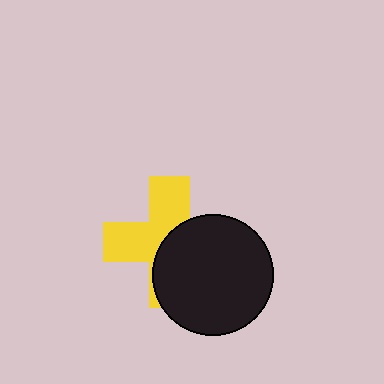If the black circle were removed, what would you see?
You would see the complete yellow cross.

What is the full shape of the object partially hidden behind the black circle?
The partially hidden object is a yellow cross.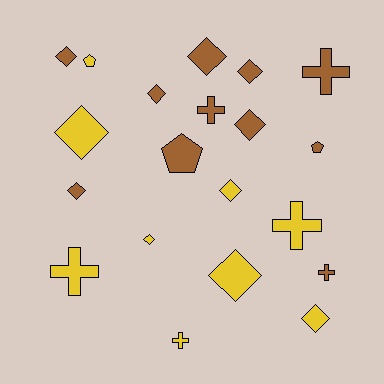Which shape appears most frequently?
Diamond, with 11 objects.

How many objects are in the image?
There are 20 objects.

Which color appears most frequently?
Brown, with 11 objects.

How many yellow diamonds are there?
There are 5 yellow diamonds.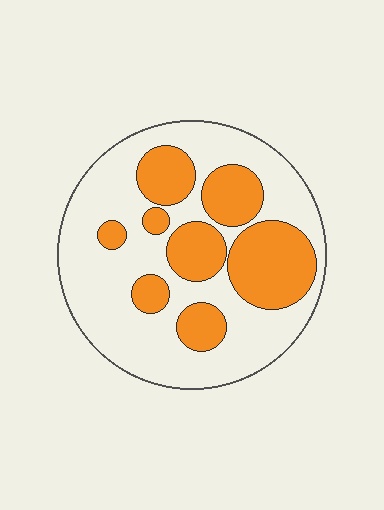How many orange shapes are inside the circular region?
8.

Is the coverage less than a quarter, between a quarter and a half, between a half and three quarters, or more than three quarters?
Between a quarter and a half.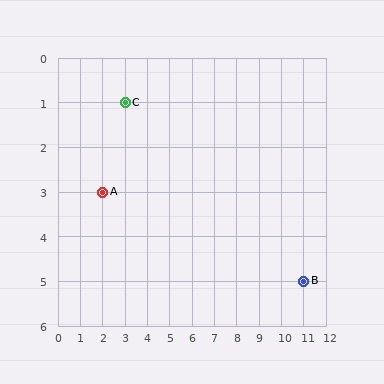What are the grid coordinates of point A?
Point A is at grid coordinates (2, 3).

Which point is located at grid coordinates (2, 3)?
Point A is at (2, 3).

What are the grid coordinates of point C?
Point C is at grid coordinates (3, 1).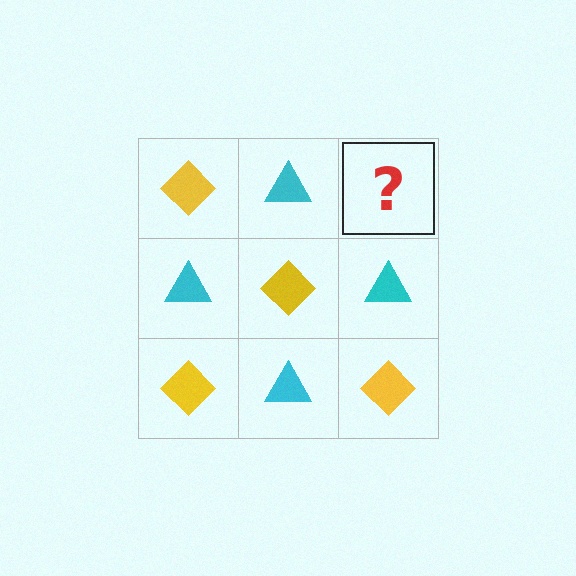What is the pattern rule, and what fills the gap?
The rule is that it alternates yellow diamond and cyan triangle in a checkerboard pattern. The gap should be filled with a yellow diamond.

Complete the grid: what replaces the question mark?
The question mark should be replaced with a yellow diamond.